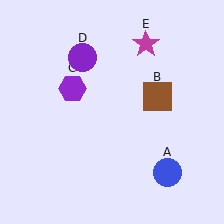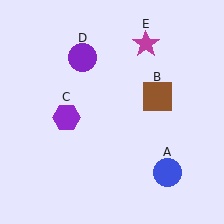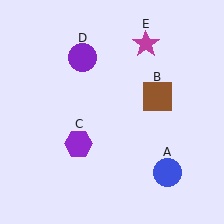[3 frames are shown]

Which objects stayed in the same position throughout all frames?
Blue circle (object A) and brown square (object B) and purple circle (object D) and magenta star (object E) remained stationary.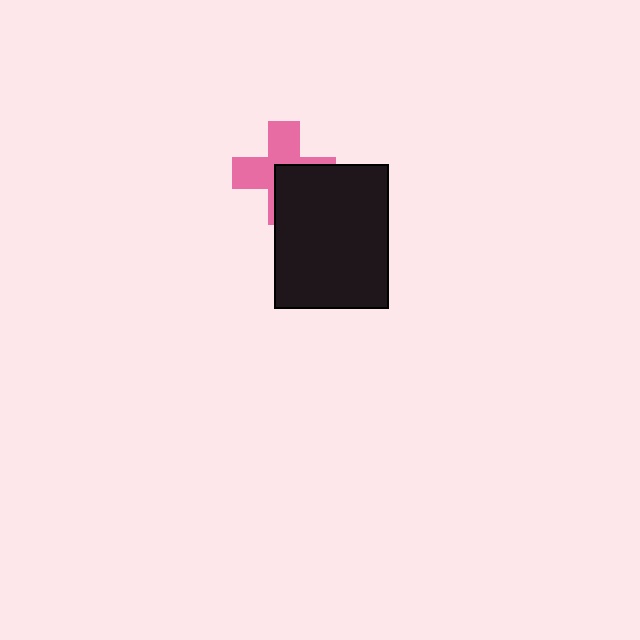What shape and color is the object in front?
The object in front is a black rectangle.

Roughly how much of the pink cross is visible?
About half of it is visible (roughly 55%).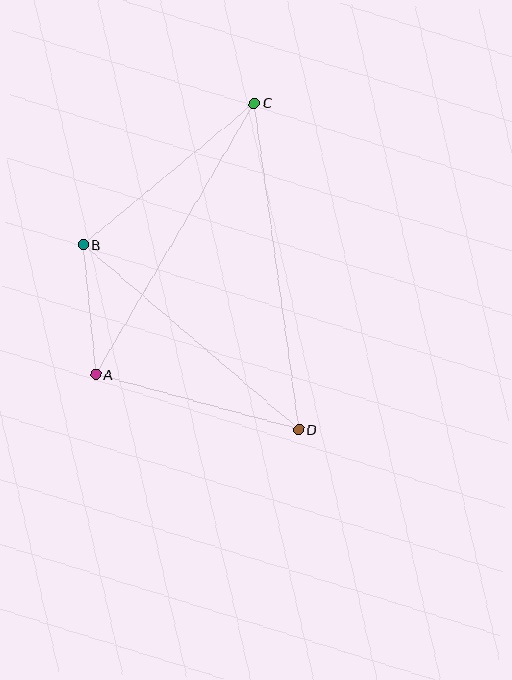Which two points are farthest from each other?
Points C and D are farthest from each other.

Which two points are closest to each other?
Points A and B are closest to each other.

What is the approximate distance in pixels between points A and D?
The distance between A and D is approximately 210 pixels.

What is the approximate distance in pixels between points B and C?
The distance between B and C is approximately 223 pixels.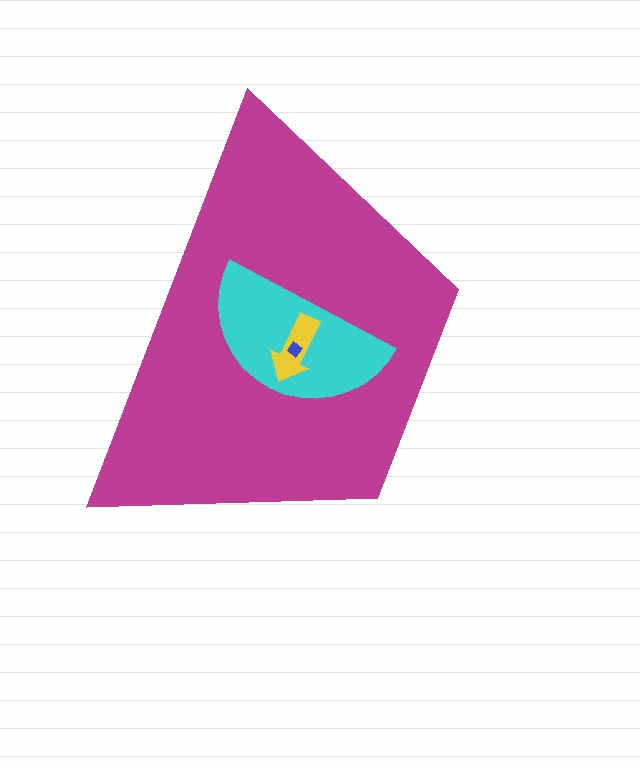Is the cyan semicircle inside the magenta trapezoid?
Yes.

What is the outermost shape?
The magenta trapezoid.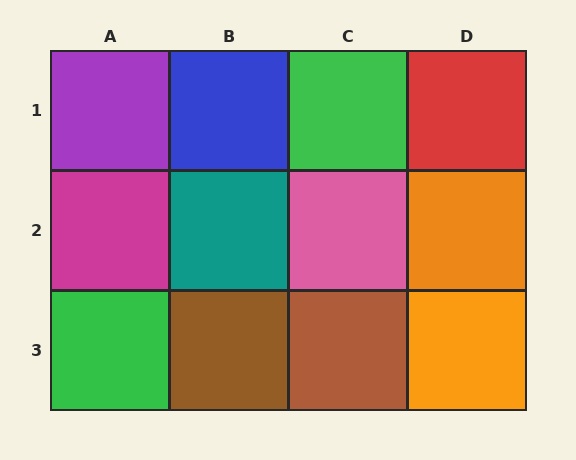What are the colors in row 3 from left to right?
Green, brown, brown, orange.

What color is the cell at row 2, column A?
Magenta.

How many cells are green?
2 cells are green.